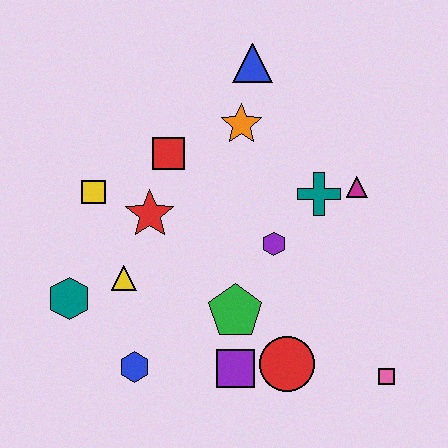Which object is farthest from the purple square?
The blue triangle is farthest from the purple square.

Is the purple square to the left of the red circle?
Yes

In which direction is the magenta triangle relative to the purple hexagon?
The magenta triangle is to the right of the purple hexagon.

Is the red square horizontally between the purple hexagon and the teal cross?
No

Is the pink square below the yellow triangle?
Yes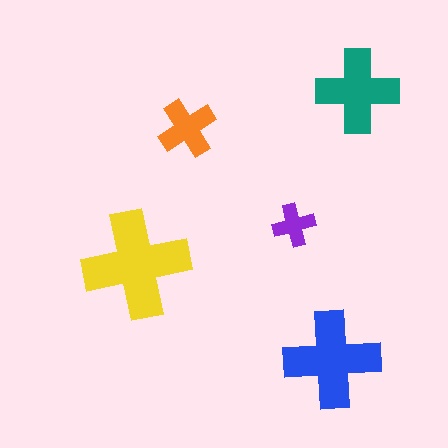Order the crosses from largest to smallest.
the yellow one, the blue one, the teal one, the orange one, the purple one.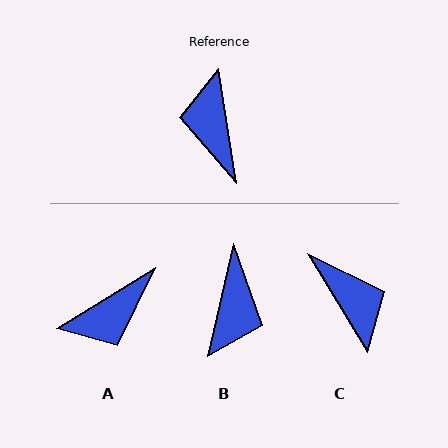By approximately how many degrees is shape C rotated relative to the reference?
Approximately 158 degrees clockwise.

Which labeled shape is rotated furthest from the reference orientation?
B, about 158 degrees away.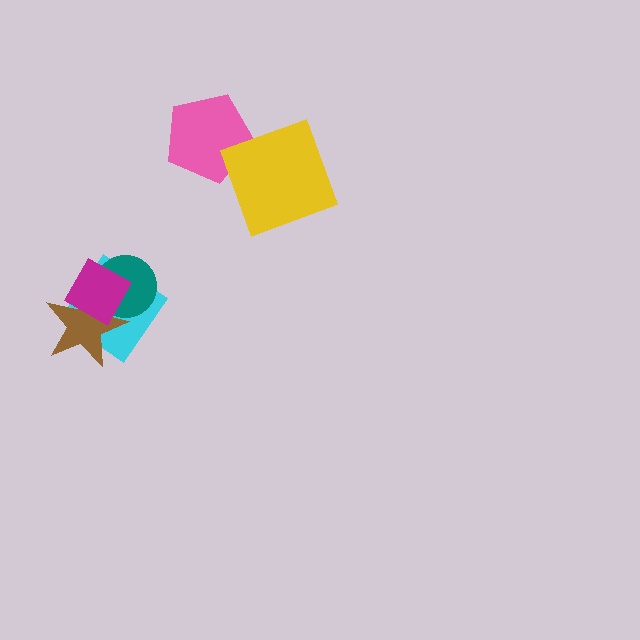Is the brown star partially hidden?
Yes, it is partially covered by another shape.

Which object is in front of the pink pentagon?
The yellow square is in front of the pink pentagon.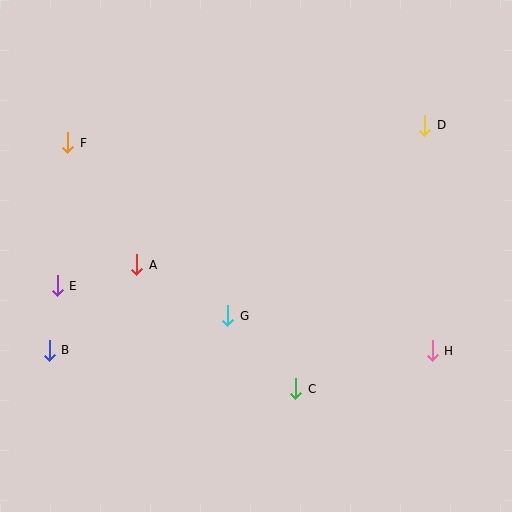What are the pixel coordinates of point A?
Point A is at (137, 265).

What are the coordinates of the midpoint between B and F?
The midpoint between B and F is at (59, 246).